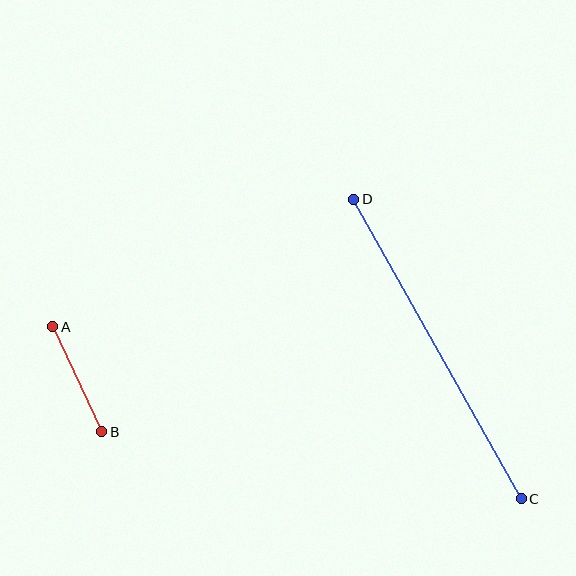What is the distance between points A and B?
The distance is approximately 116 pixels.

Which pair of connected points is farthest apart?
Points C and D are farthest apart.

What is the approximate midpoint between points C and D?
The midpoint is at approximately (438, 349) pixels.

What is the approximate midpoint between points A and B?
The midpoint is at approximately (77, 379) pixels.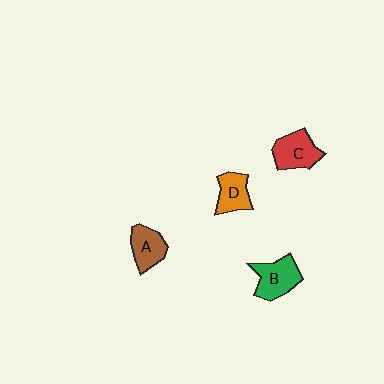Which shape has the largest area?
Shape B (green).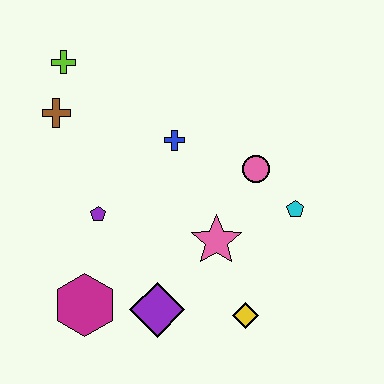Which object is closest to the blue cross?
The pink circle is closest to the blue cross.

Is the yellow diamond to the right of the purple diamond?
Yes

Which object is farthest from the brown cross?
The yellow diamond is farthest from the brown cross.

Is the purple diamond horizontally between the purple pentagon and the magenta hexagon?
No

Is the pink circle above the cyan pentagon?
Yes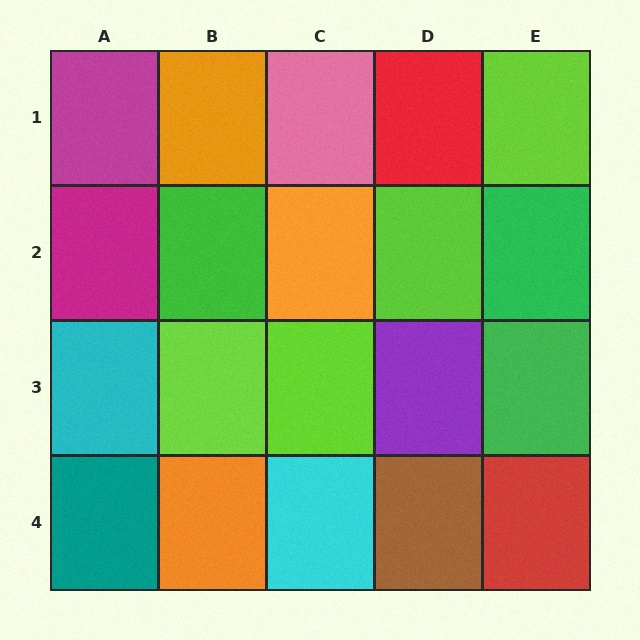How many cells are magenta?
2 cells are magenta.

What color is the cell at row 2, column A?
Magenta.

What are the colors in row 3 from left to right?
Cyan, lime, lime, purple, green.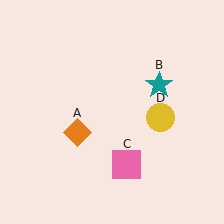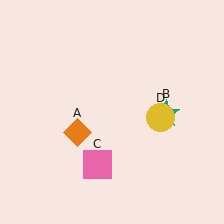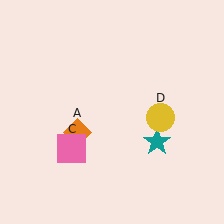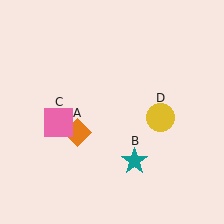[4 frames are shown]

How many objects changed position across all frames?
2 objects changed position: teal star (object B), pink square (object C).